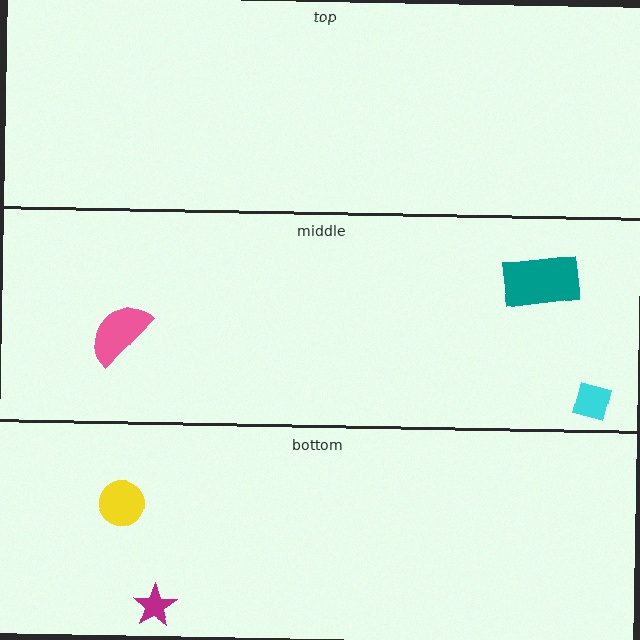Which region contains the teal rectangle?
The middle region.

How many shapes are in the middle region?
3.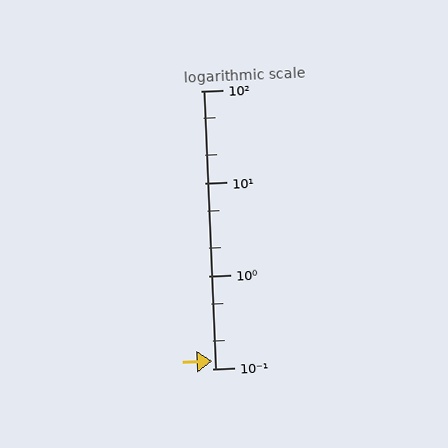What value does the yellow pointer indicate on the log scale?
The pointer indicates approximately 0.12.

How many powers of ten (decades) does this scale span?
The scale spans 3 decades, from 0.1 to 100.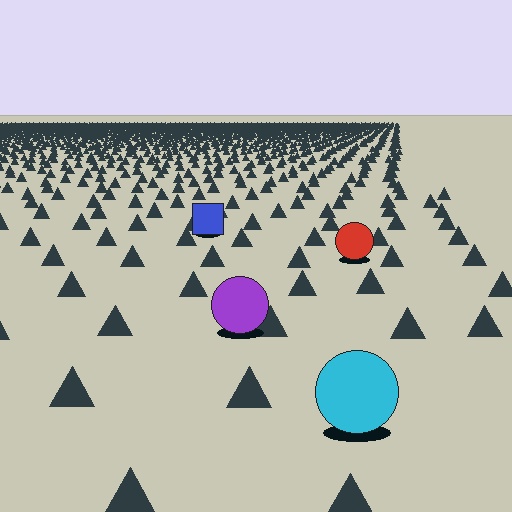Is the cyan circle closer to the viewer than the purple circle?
Yes. The cyan circle is closer — you can tell from the texture gradient: the ground texture is coarser near it.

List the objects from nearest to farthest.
From nearest to farthest: the cyan circle, the purple circle, the red circle, the blue square.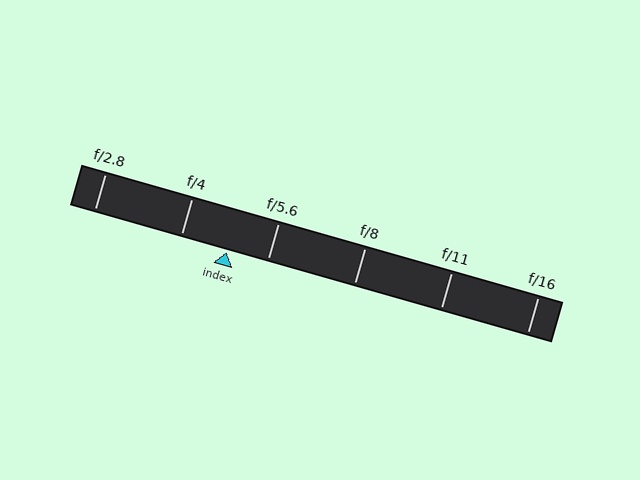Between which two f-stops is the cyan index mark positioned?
The index mark is between f/4 and f/5.6.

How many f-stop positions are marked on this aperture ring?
There are 6 f-stop positions marked.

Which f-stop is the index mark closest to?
The index mark is closest to f/5.6.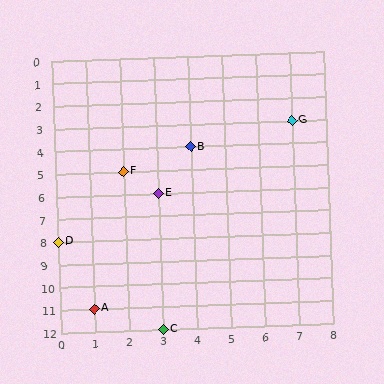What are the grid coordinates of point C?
Point C is at grid coordinates (3, 12).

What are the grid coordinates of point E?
Point E is at grid coordinates (3, 6).